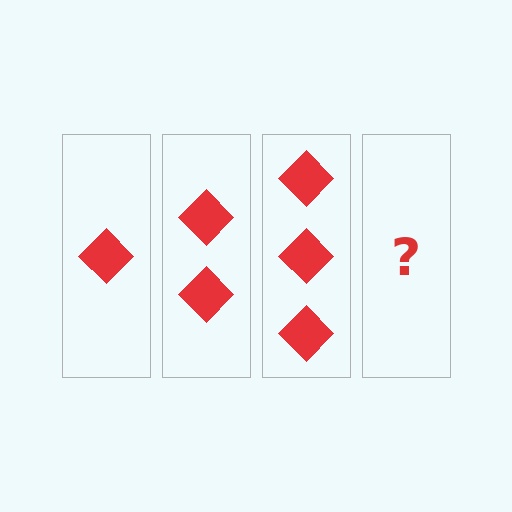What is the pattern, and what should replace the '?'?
The pattern is that each step adds one more diamond. The '?' should be 4 diamonds.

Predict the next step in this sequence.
The next step is 4 diamonds.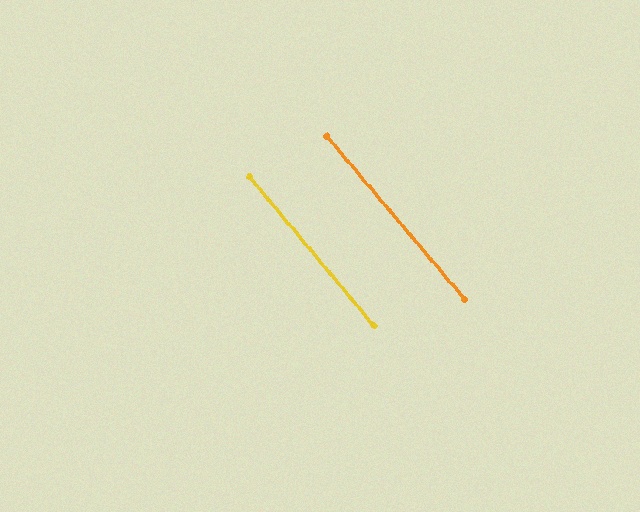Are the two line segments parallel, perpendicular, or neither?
Parallel — their directions differ by only 0.6°.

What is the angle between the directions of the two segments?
Approximately 1 degree.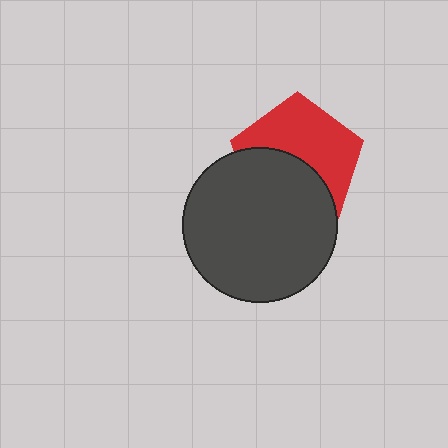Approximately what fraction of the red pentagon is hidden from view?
Roughly 46% of the red pentagon is hidden behind the dark gray circle.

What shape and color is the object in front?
The object in front is a dark gray circle.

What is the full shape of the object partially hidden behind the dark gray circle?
The partially hidden object is a red pentagon.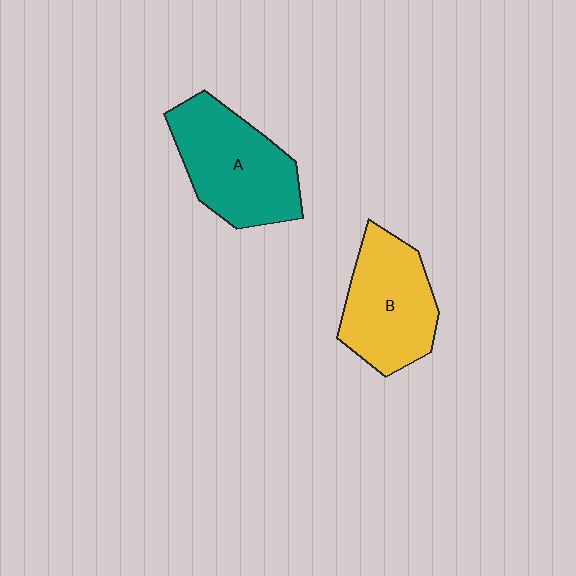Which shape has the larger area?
Shape A (teal).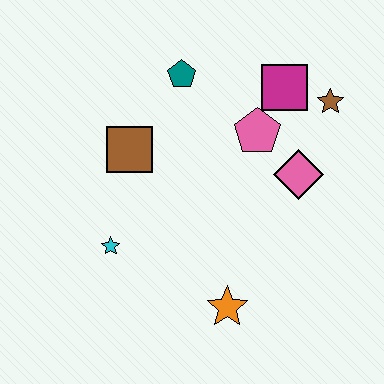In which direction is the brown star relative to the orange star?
The brown star is above the orange star.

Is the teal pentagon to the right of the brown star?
No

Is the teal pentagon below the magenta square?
No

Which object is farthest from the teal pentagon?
The orange star is farthest from the teal pentagon.